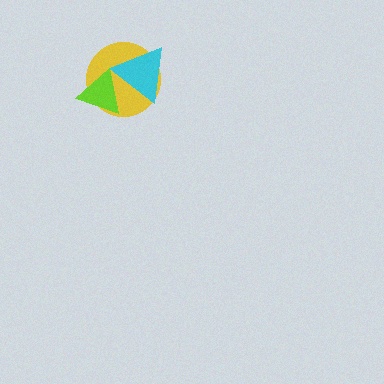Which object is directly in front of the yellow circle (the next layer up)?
The cyan triangle is directly in front of the yellow circle.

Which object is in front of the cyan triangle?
The lime triangle is in front of the cyan triangle.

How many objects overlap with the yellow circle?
2 objects overlap with the yellow circle.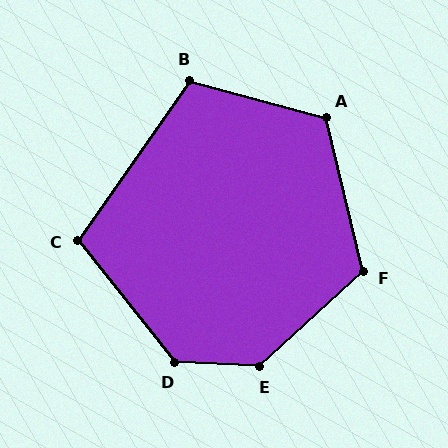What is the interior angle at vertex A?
Approximately 119 degrees (obtuse).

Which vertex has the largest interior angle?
E, at approximately 135 degrees.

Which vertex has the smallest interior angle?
C, at approximately 107 degrees.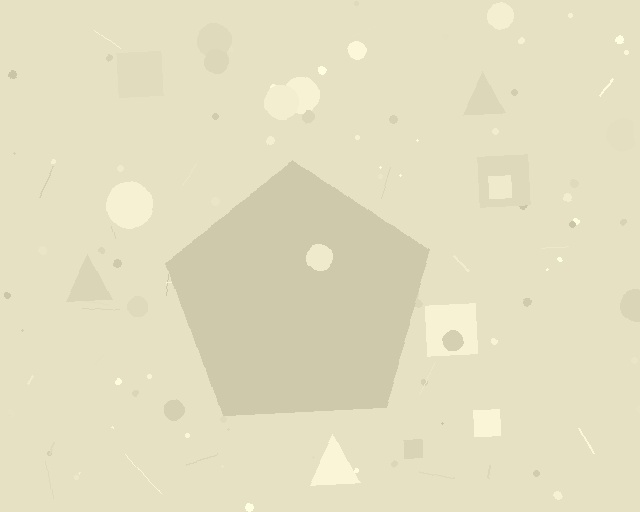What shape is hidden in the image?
A pentagon is hidden in the image.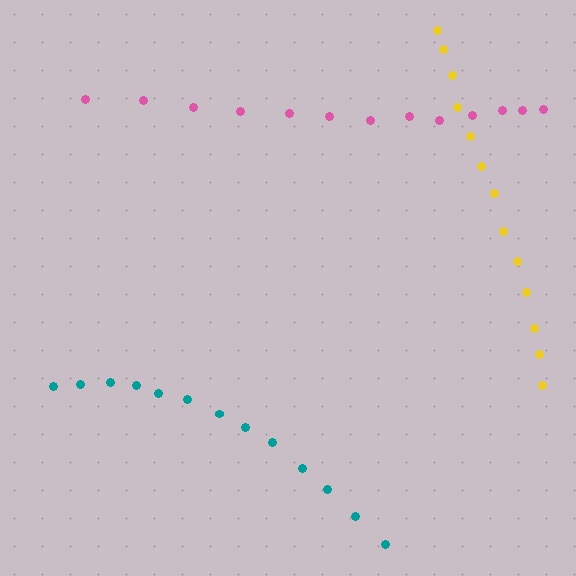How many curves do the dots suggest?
There are 3 distinct paths.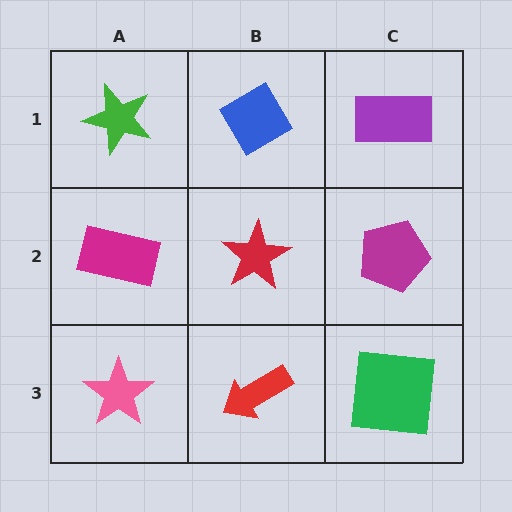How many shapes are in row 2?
3 shapes.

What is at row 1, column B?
A blue diamond.